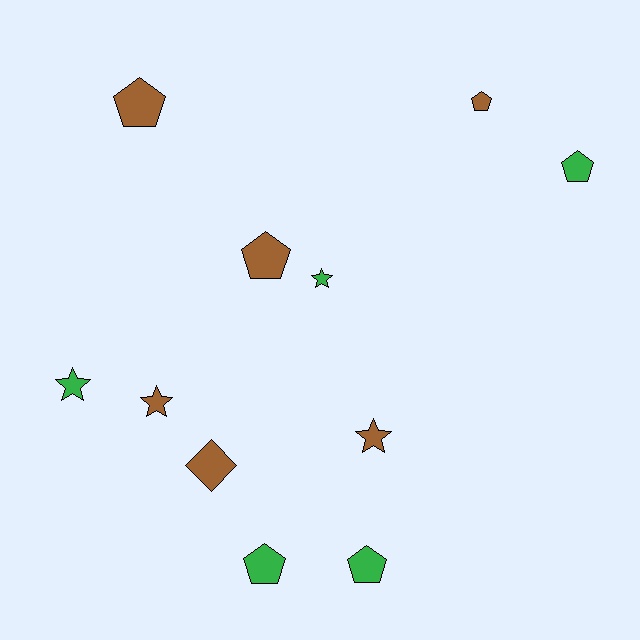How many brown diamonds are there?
There is 1 brown diamond.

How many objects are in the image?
There are 11 objects.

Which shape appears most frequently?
Pentagon, with 6 objects.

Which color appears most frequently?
Brown, with 6 objects.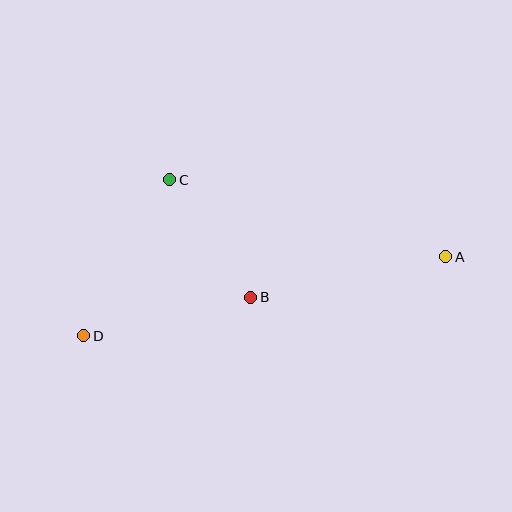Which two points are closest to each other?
Points B and C are closest to each other.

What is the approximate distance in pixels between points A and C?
The distance between A and C is approximately 286 pixels.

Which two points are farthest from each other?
Points A and D are farthest from each other.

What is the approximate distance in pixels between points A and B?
The distance between A and B is approximately 199 pixels.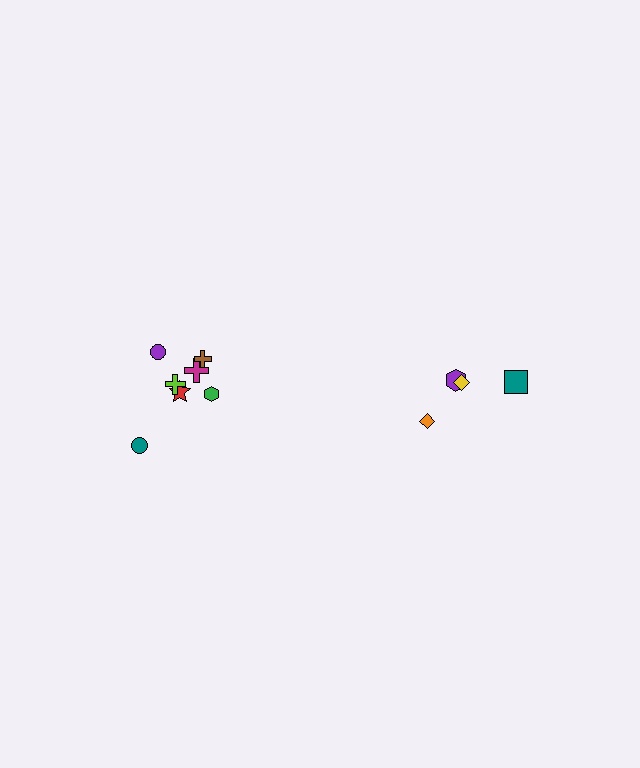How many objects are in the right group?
There are 4 objects.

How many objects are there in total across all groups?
There are 11 objects.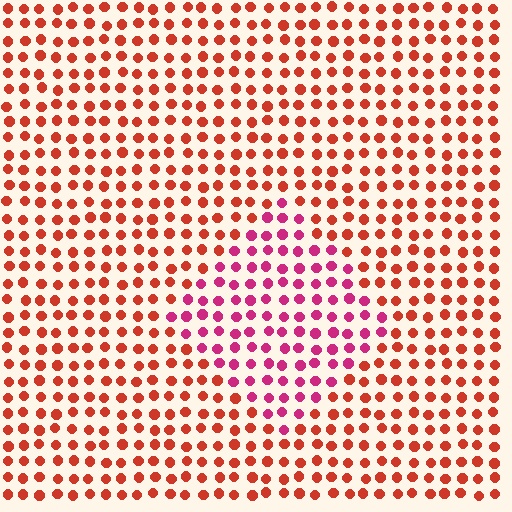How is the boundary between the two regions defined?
The boundary is defined purely by a slight shift in hue (about 38 degrees). Spacing, size, and orientation are identical on both sides.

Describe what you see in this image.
The image is filled with small red elements in a uniform arrangement. A diamond-shaped region is visible where the elements are tinted to a slightly different hue, forming a subtle color boundary.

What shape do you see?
I see a diamond.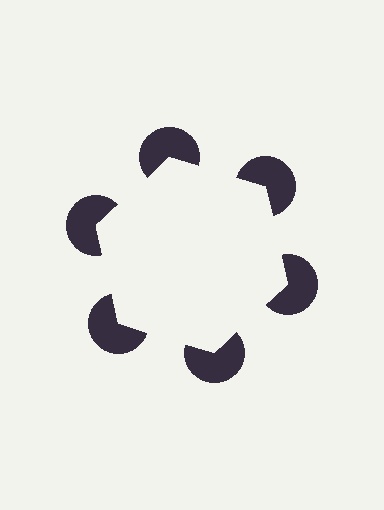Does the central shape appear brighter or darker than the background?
It typically appears slightly brighter than the background, even though no actual brightness change is drawn.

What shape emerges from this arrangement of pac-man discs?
An illusory hexagon — its edges are inferred from the aligned wedge cuts in the pac-man discs, not physically drawn.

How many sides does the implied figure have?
6 sides.